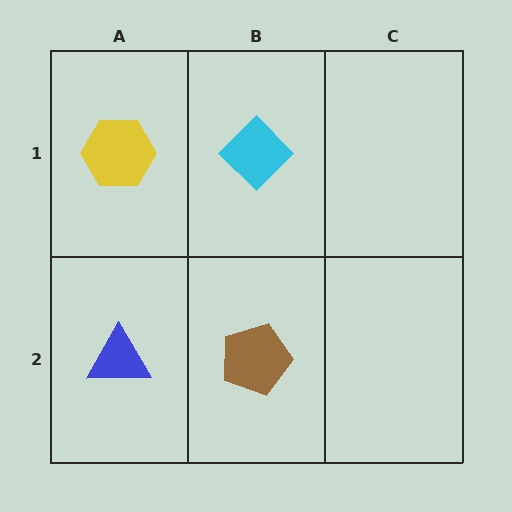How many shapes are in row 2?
2 shapes.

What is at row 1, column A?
A yellow hexagon.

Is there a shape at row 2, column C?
No, that cell is empty.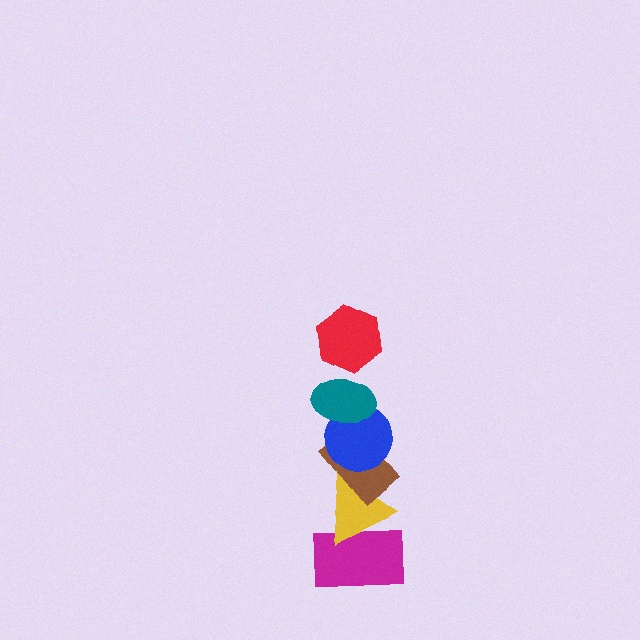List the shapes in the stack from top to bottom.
From top to bottom: the red hexagon, the teal ellipse, the blue circle, the brown rectangle, the yellow triangle, the magenta rectangle.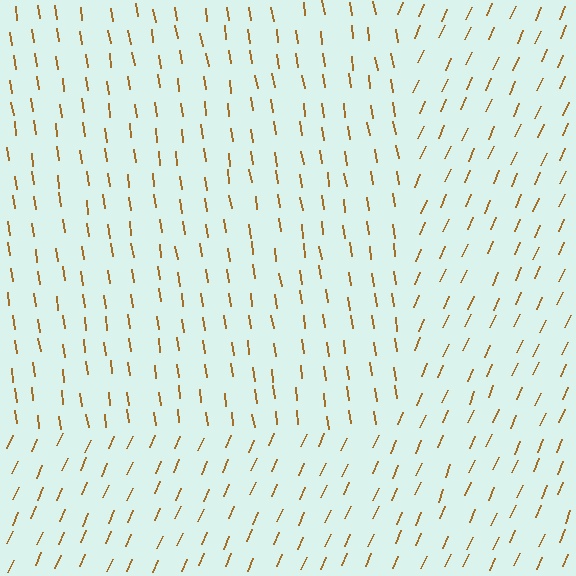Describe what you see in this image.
The image is filled with small brown line segments. A rectangle region in the image has lines oriented differently from the surrounding lines, creating a visible texture boundary.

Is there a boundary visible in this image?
Yes, there is a texture boundary formed by a change in line orientation.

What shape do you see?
I see a rectangle.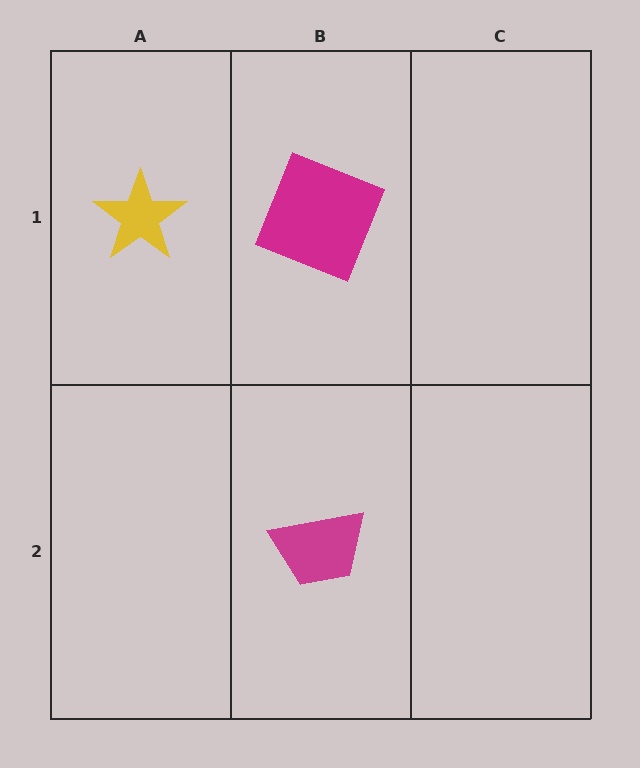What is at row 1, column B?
A magenta square.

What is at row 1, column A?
A yellow star.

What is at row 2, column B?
A magenta trapezoid.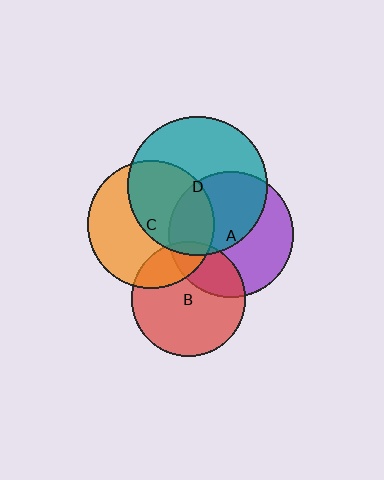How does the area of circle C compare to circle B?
Approximately 1.2 times.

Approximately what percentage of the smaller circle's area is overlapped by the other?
Approximately 20%.